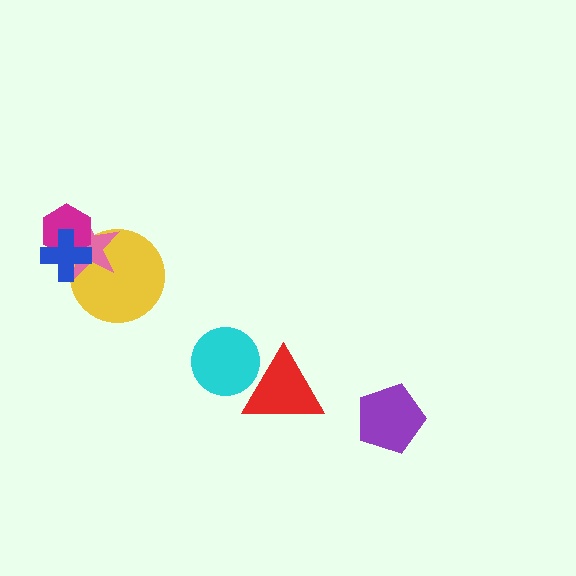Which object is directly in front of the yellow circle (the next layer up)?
The pink star is directly in front of the yellow circle.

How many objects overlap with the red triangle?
1 object overlaps with the red triangle.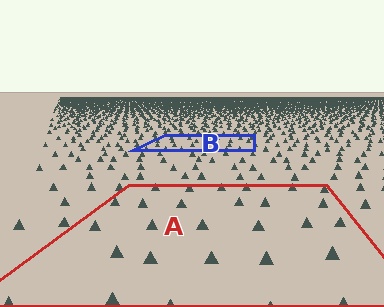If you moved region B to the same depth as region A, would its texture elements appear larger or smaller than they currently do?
They would appear larger. At a closer depth, the same texture elements are projected at a bigger on-screen size.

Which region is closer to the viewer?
Region A is closer. The texture elements there are larger and more spread out.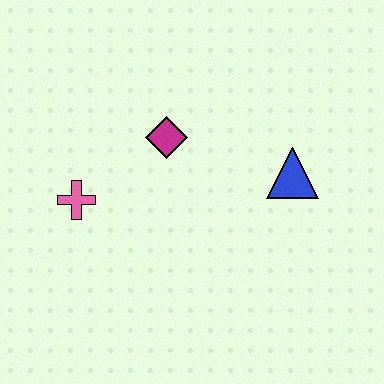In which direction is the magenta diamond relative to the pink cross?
The magenta diamond is to the right of the pink cross.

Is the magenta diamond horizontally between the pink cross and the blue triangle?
Yes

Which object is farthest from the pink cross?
The blue triangle is farthest from the pink cross.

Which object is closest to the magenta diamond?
The pink cross is closest to the magenta diamond.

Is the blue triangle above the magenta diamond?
No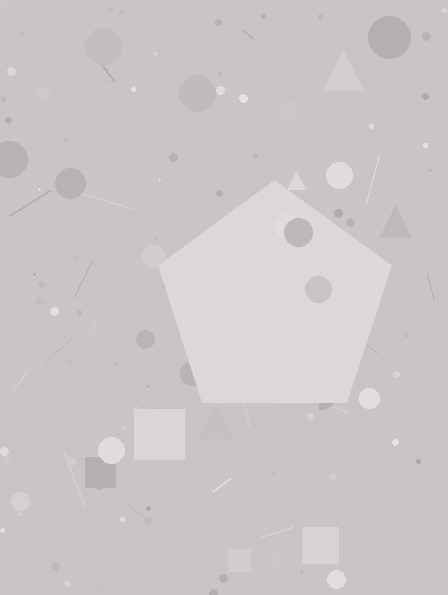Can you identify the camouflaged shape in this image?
The camouflaged shape is a pentagon.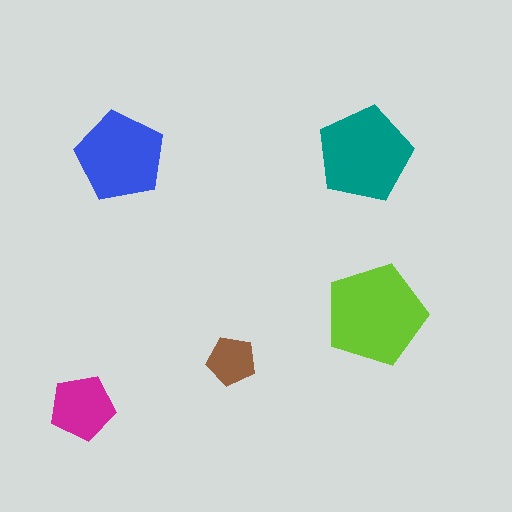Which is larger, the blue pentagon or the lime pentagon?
The lime one.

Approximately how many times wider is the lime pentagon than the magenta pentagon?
About 1.5 times wider.